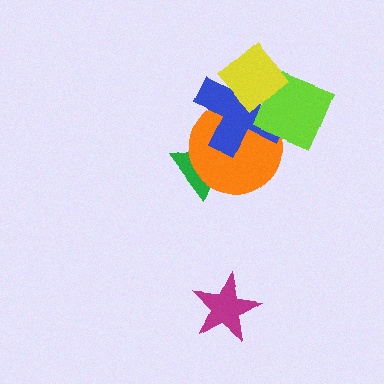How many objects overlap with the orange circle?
4 objects overlap with the orange circle.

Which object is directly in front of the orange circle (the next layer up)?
The blue cross is directly in front of the orange circle.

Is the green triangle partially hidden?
Yes, it is partially covered by another shape.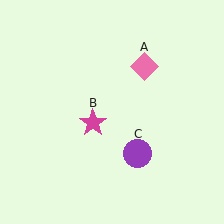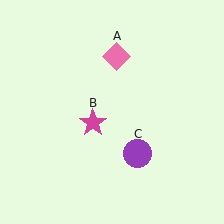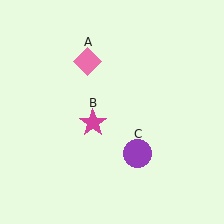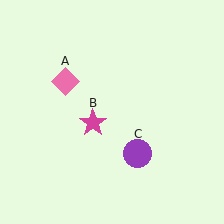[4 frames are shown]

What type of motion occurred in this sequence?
The pink diamond (object A) rotated counterclockwise around the center of the scene.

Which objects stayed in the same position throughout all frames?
Magenta star (object B) and purple circle (object C) remained stationary.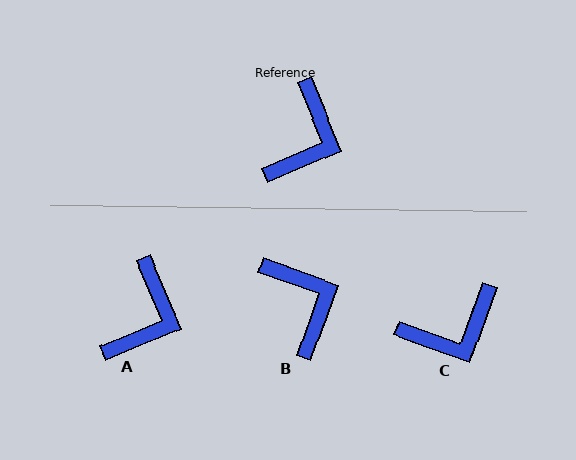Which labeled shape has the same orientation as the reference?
A.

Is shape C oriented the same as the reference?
No, it is off by about 43 degrees.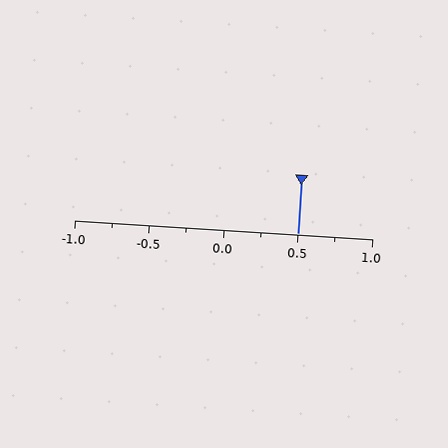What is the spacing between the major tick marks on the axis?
The major ticks are spaced 0.5 apart.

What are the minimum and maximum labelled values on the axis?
The axis runs from -1.0 to 1.0.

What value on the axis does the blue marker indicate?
The marker indicates approximately 0.5.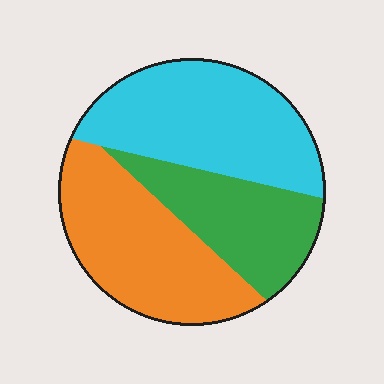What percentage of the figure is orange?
Orange takes up about three eighths (3/8) of the figure.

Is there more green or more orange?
Orange.